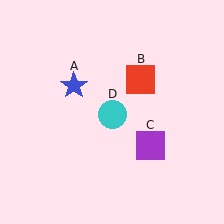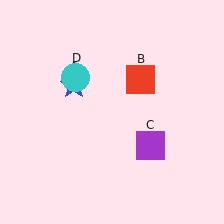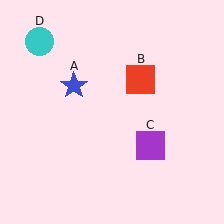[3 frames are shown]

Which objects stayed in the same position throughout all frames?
Blue star (object A) and red square (object B) and purple square (object C) remained stationary.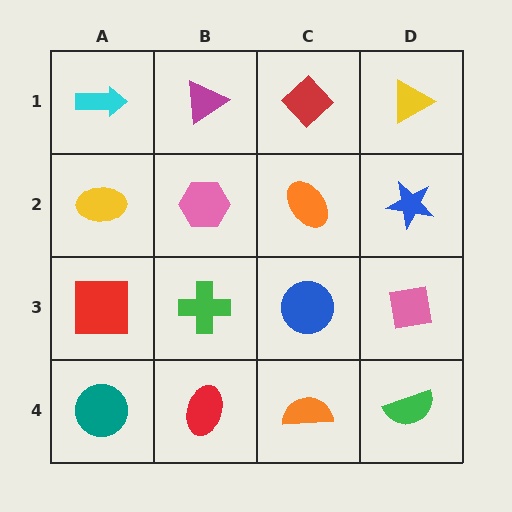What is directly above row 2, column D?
A yellow triangle.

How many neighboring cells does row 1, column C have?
3.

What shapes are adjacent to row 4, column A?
A red square (row 3, column A), a red ellipse (row 4, column B).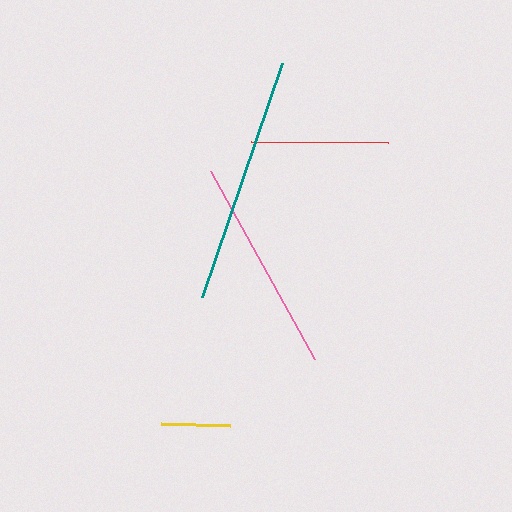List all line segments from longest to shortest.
From longest to shortest: teal, pink, red, yellow.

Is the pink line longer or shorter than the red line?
The pink line is longer than the red line.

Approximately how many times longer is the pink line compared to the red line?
The pink line is approximately 1.6 times the length of the red line.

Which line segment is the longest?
The teal line is the longest at approximately 247 pixels.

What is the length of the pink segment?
The pink segment is approximately 214 pixels long.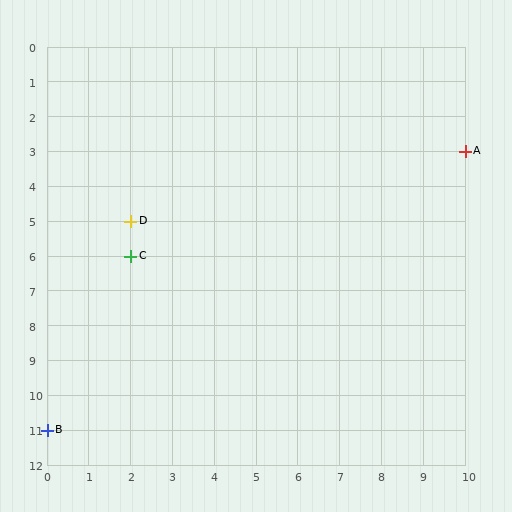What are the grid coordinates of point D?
Point D is at grid coordinates (2, 5).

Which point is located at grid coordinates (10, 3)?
Point A is at (10, 3).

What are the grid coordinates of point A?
Point A is at grid coordinates (10, 3).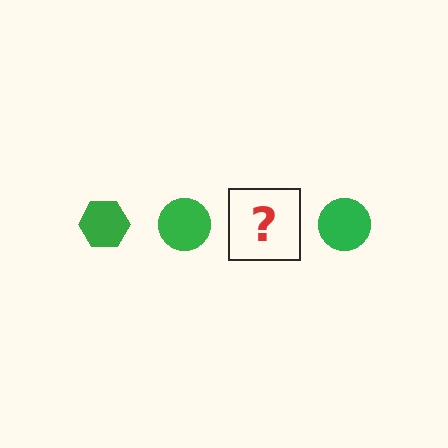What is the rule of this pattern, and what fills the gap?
The rule is that the pattern cycles through hexagon, circle shapes in green. The gap should be filled with a green hexagon.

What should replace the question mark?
The question mark should be replaced with a green hexagon.